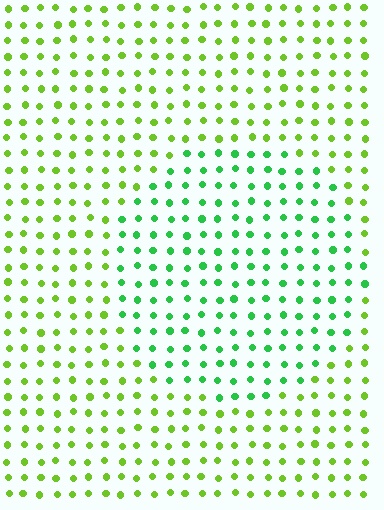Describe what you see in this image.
The image is filled with small lime elements in a uniform arrangement. A circle-shaped region is visible where the elements are tinted to a slightly different hue, forming a subtle color boundary.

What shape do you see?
I see a circle.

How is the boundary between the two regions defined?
The boundary is defined purely by a slight shift in hue (about 39 degrees). Spacing, size, and orientation are identical on both sides.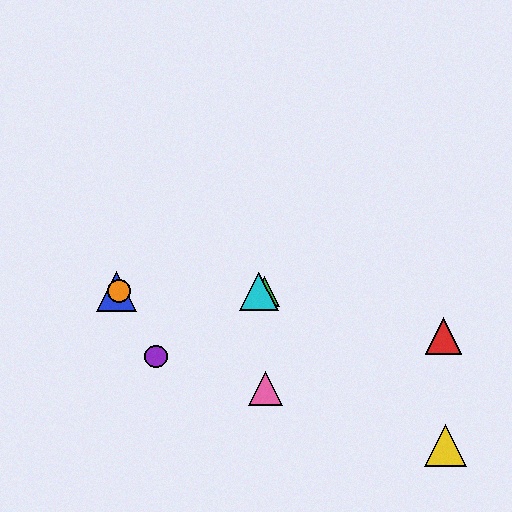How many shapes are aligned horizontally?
4 shapes (the blue triangle, the green triangle, the orange circle, the cyan triangle) are aligned horizontally.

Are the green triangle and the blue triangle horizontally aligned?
Yes, both are at y≈291.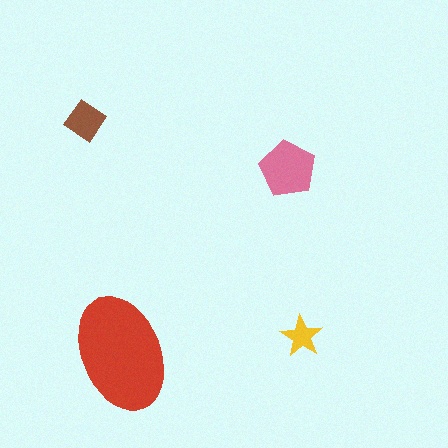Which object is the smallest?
The yellow star.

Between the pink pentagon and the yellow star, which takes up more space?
The pink pentagon.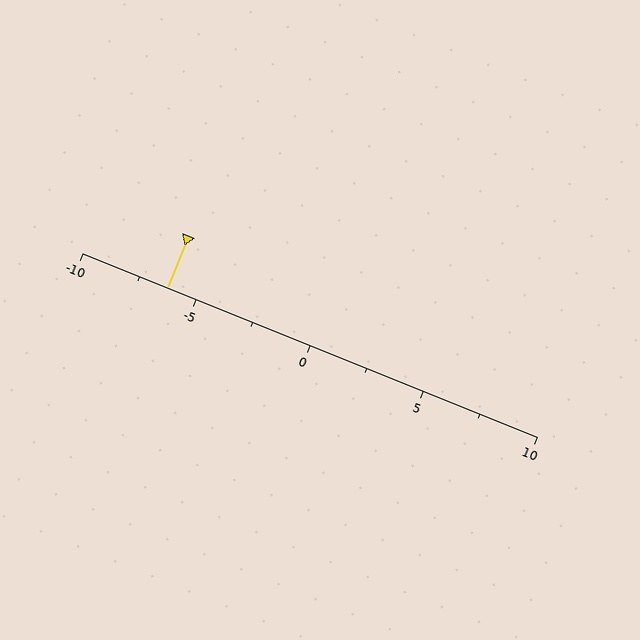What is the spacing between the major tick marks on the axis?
The major ticks are spaced 5 apart.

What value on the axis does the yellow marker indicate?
The marker indicates approximately -6.2.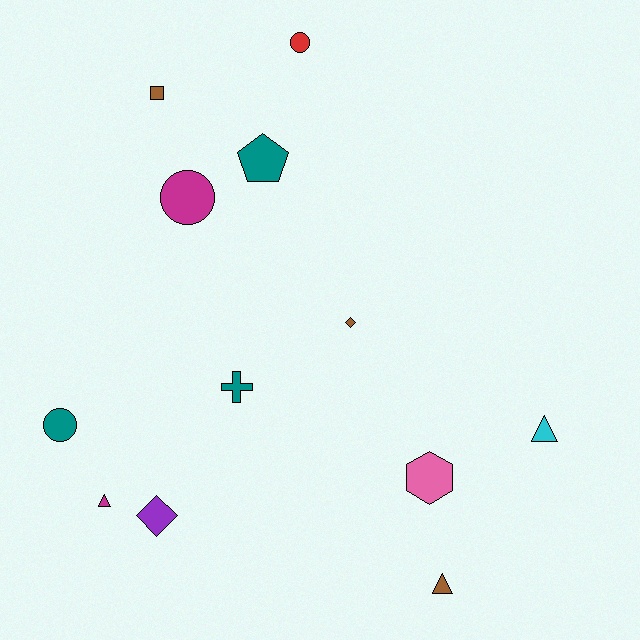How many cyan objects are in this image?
There is 1 cyan object.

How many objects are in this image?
There are 12 objects.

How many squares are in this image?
There is 1 square.